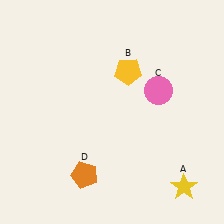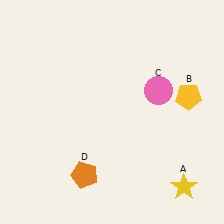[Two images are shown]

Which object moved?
The yellow pentagon (B) moved right.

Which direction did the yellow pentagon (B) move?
The yellow pentagon (B) moved right.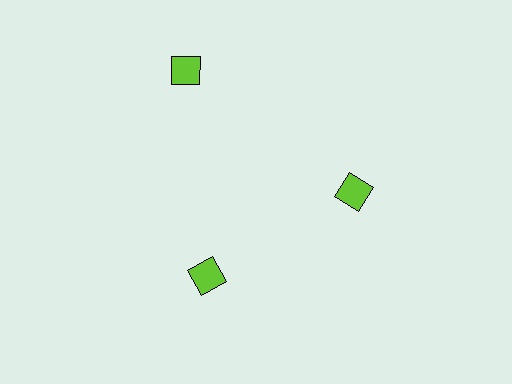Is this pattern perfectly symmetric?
No. The 3 lime diamonds are arranged in a ring, but one element near the 11 o'clock position is pushed outward from the center, breaking the 3-fold rotational symmetry.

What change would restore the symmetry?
The symmetry would be restored by moving it inward, back onto the ring so that all 3 diamonds sit at equal angles and equal distance from the center.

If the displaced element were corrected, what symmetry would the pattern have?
It would have 3-fold rotational symmetry — the pattern would map onto itself every 120 degrees.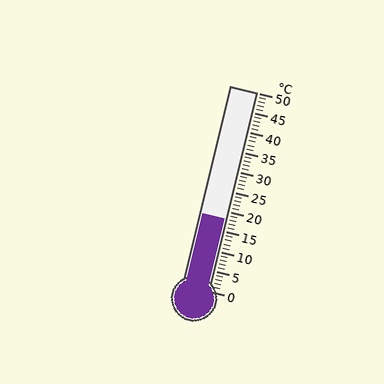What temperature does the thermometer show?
The thermometer shows approximately 18°C.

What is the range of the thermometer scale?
The thermometer scale ranges from 0°C to 50°C.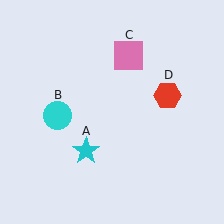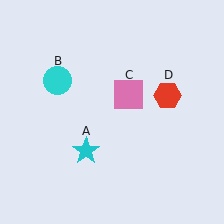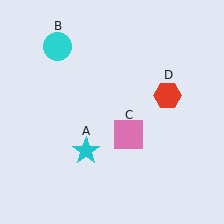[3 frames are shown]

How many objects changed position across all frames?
2 objects changed position: cyan circle (object B), pink square (object C).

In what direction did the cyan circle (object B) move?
The cyan circle (object B) moved up.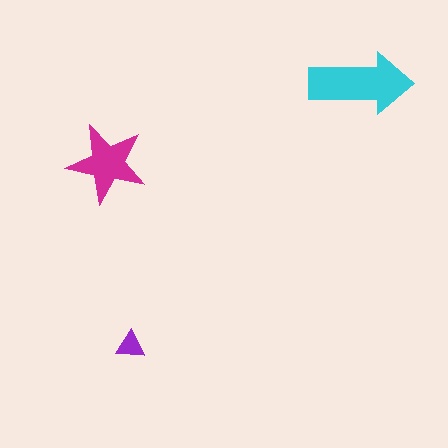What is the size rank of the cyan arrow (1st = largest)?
1st.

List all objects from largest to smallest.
The cyan arrow, the magenta star, the purple triangle.